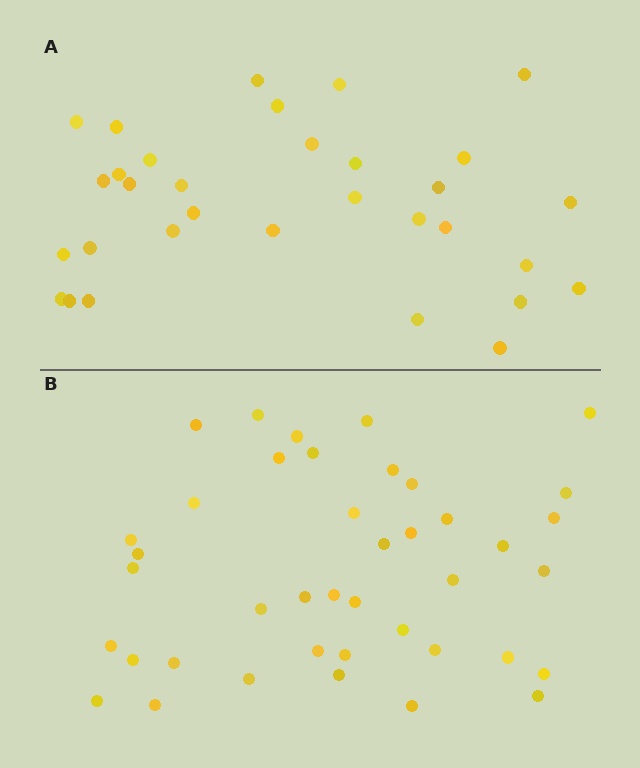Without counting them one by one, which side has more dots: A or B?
Region B (the bottom region) has more dots.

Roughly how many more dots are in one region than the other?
Region B has roughly 8 or so more dots than region A.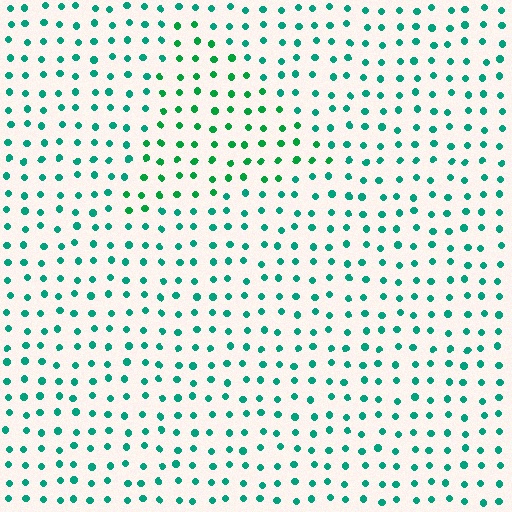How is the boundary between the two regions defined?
The boundary is defined purely by a slight shift in hue (about 25 degrees). Spacing, size, and orientation are identical on both sides.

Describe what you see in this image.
The image is filled with small teal elements in a uniform arrangement. A triangle-shaped region is visible where the elements are tinted to a slightly different hue, forming a subtle color boundary.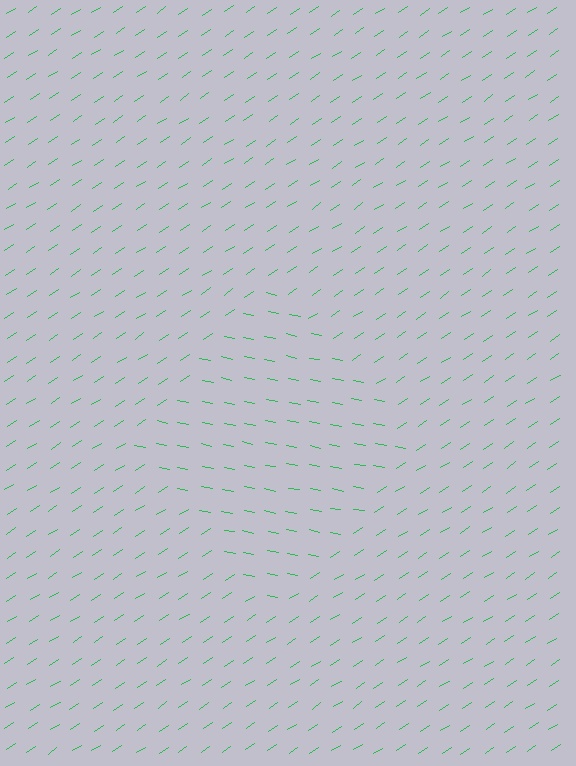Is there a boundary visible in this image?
Yes, there is a texture boundary formed by a change in line orientation.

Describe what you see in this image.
The image is filled with small green line segments. A diamond region in the image has lines oriented differently from the surrounding lines, creating a visible texture boundary.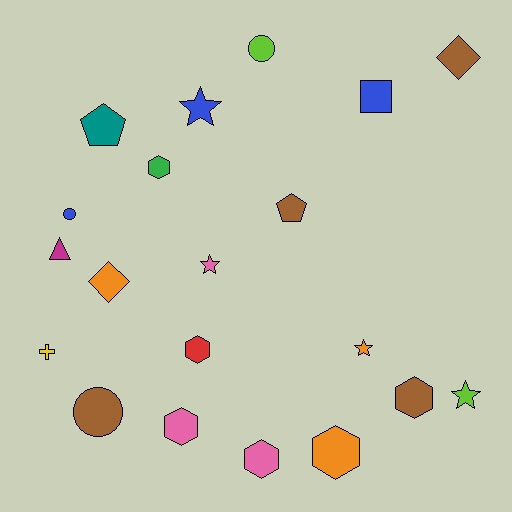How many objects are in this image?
There are 20 objects.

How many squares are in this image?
There is 1 square.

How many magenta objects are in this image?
There is 1 magenta object.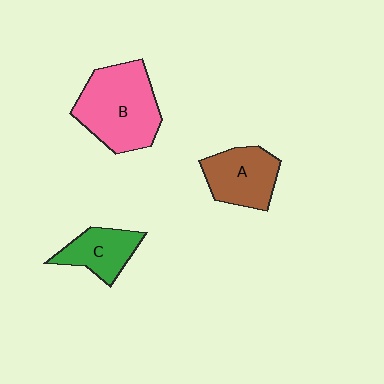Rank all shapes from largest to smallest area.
From largest to smallest: B (pink), A (brown), C (green).